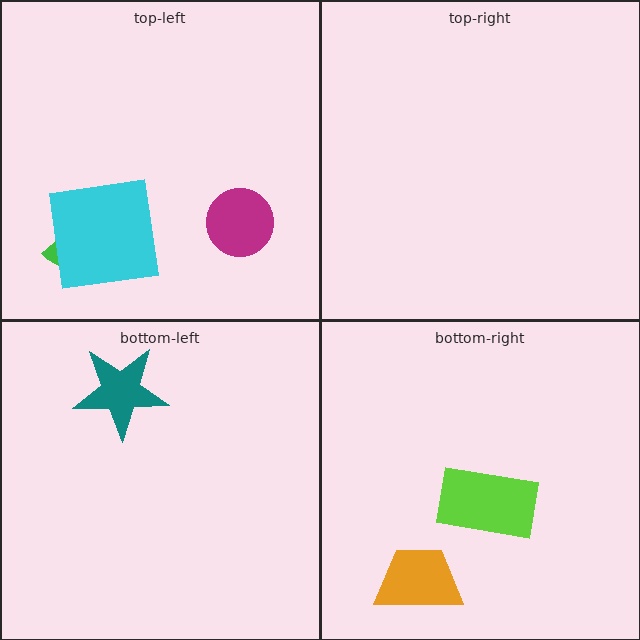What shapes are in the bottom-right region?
The lime rectangle, the orange trapezoid.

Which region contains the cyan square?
The top-left region.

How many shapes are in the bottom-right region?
2.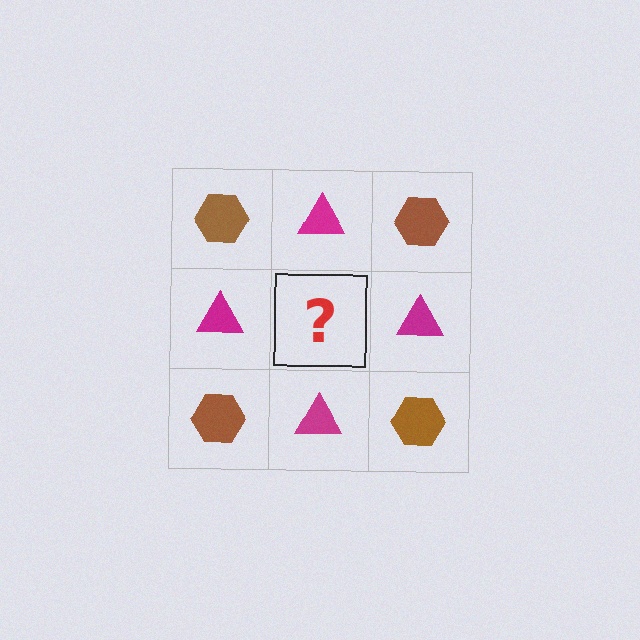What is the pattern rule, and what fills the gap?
The rule is that it alternates brown hexagon and magenta triangle in a checkerboard pattern. The gap should be filled with a brown hexagon.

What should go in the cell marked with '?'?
The missing cell should contain a brown hexagon.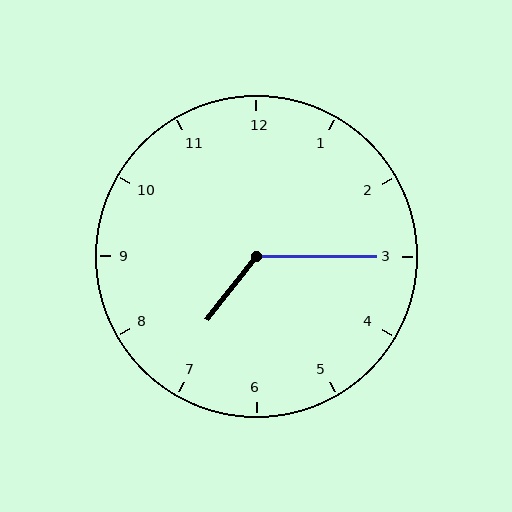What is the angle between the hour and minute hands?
Approximately 128 degrees.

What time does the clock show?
7:15.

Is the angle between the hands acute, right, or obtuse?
It is obtuse.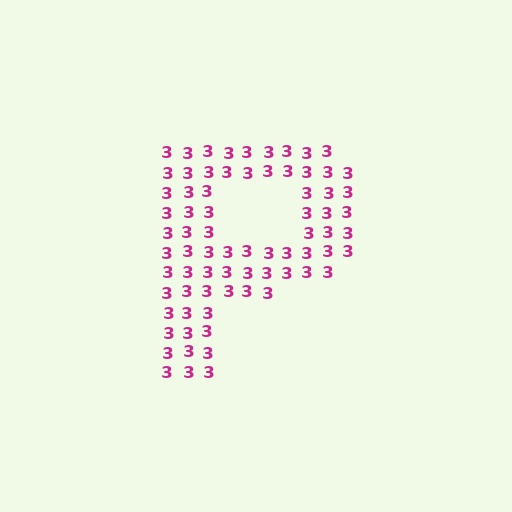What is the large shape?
The large shape is the letter P.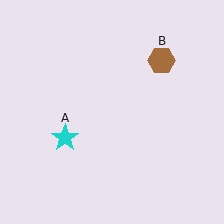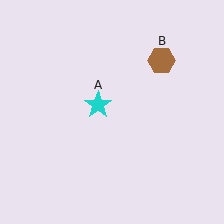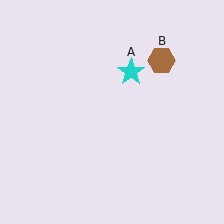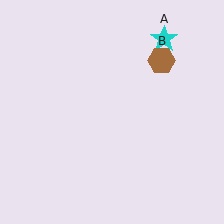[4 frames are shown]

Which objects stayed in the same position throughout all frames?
Brown hexagon (object B) remained stationary.